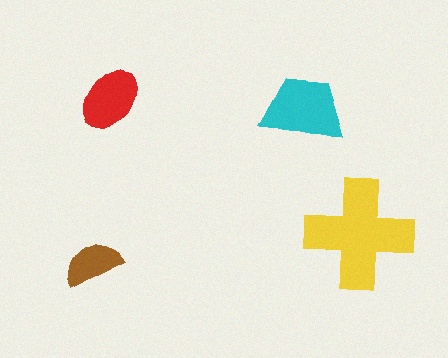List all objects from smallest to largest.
The brown semicircle, the red ellipse, the cyan trapezoid, the yellow cross.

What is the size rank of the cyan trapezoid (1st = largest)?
2nd.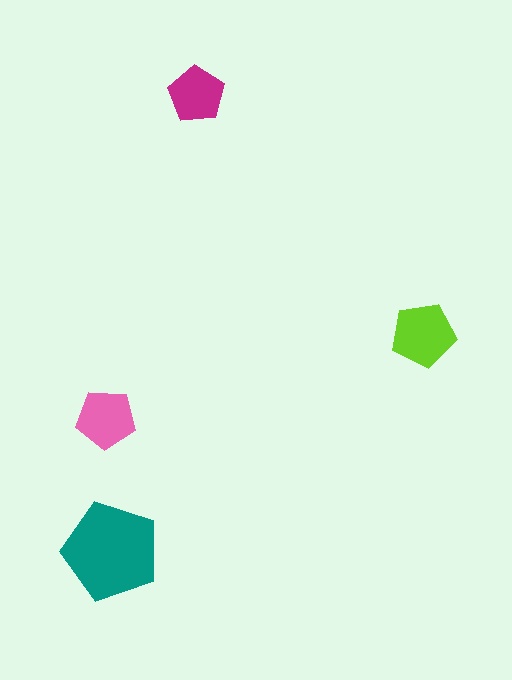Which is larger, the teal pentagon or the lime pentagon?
The teal one.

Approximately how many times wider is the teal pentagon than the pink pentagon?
About 1.5 times wider.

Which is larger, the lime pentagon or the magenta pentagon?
The lime one.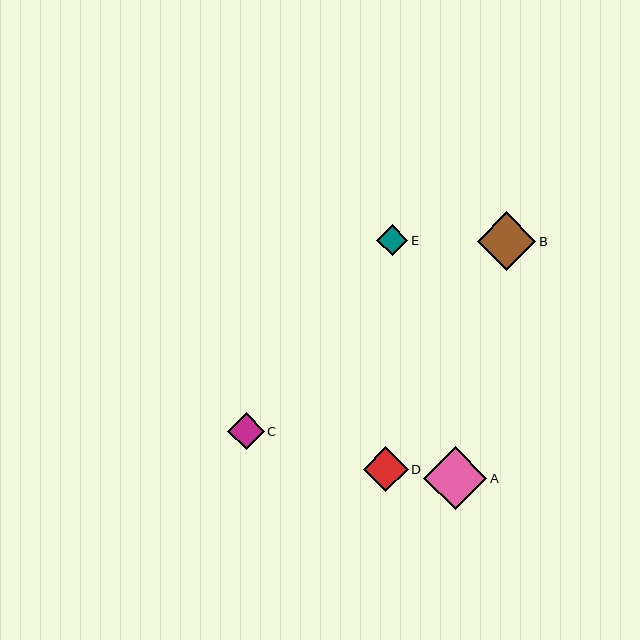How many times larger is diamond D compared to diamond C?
Diamond D is approximately 1.2 times the size of diamond C.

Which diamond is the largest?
Diamond A is the largest with a size of approximately 63 pixels.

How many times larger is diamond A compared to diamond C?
Diamond A is approximately 1.7 times the size of diamond C.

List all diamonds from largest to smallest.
From largest to smallest: A, B, D, C, E.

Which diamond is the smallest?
Diamond E is the smallest with a size of approximately 31 pixels.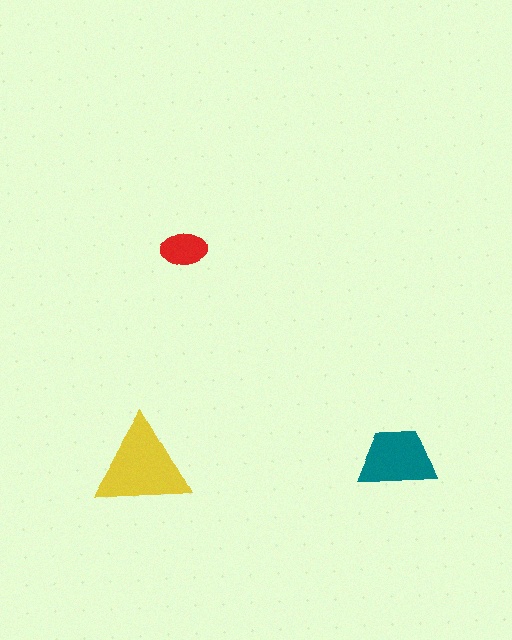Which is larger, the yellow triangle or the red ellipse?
The yellow triangle.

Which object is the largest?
The yellow triangle.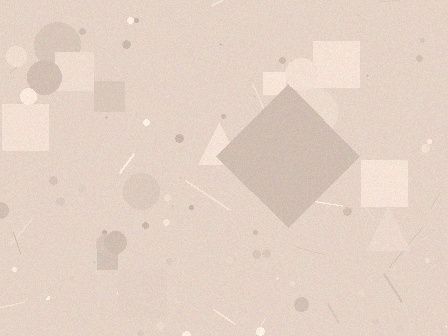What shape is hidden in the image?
A diamond is hidden in the image.